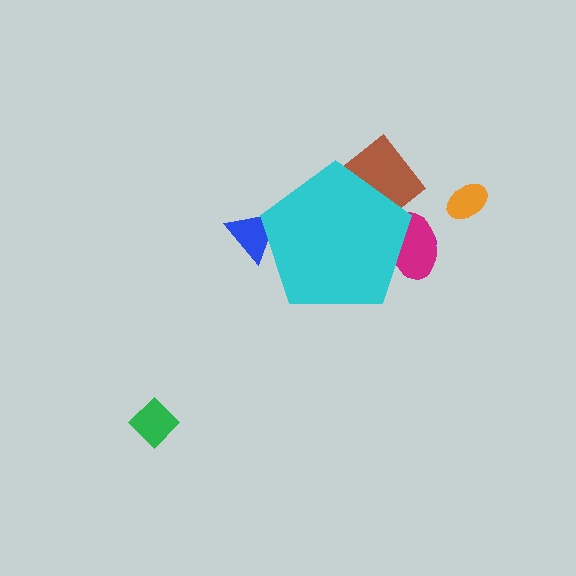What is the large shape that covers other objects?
A cyan pentagon.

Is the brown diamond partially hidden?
Yes, the brown diamond is partially hidden behind the cyan pentagon.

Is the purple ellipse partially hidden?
Yes, the purple ellipse is partially hidden behind the cyan pentagon.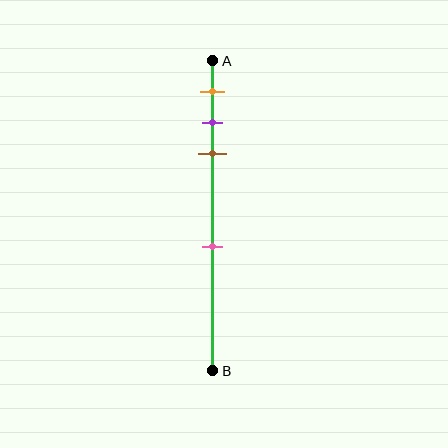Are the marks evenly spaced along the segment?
No, the marks are not evenly spaced.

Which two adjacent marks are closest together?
The purple and brown marks are the closest adjacent pair.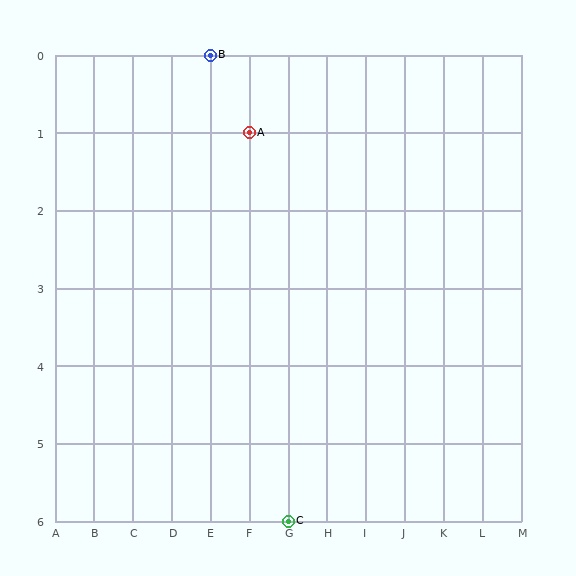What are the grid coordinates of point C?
Point C is at grid coordinates (G, 6).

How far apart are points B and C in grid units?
Points B and C are 2 columns and 6 rows apart (about 6.3 grid units diagonally).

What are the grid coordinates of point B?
Point B is at grid coordinates (E, 0).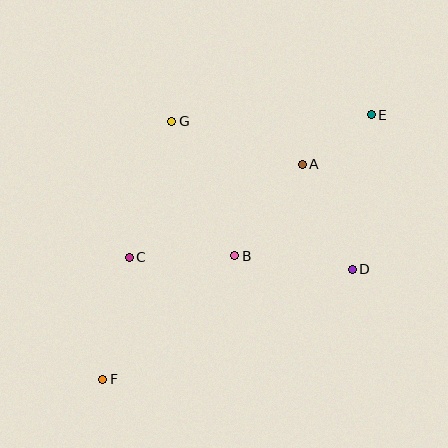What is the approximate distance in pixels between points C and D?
The distance between C and D is approximately 223 pixels.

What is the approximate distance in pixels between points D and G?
The distance between D and G is approximately 233 pixels.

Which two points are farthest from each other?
Points E and F are farthest from each other.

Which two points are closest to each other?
Points A and E are closest to each other.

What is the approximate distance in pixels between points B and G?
The distance between B and G is approximately 149 pixels.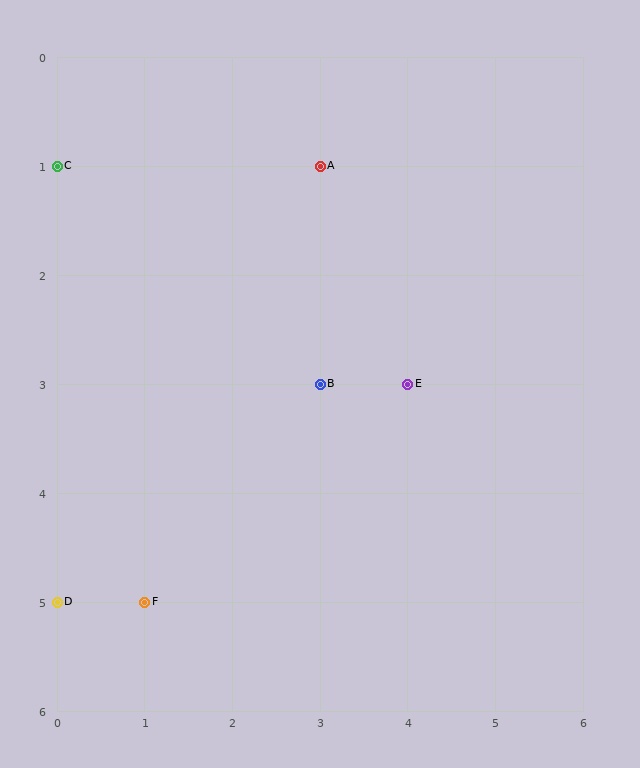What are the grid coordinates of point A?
Point A is at grid coordinates (3, 1).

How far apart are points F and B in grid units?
Points F and B are 2 columns and 2 rows apart (about 2.8 grid units diagonally).